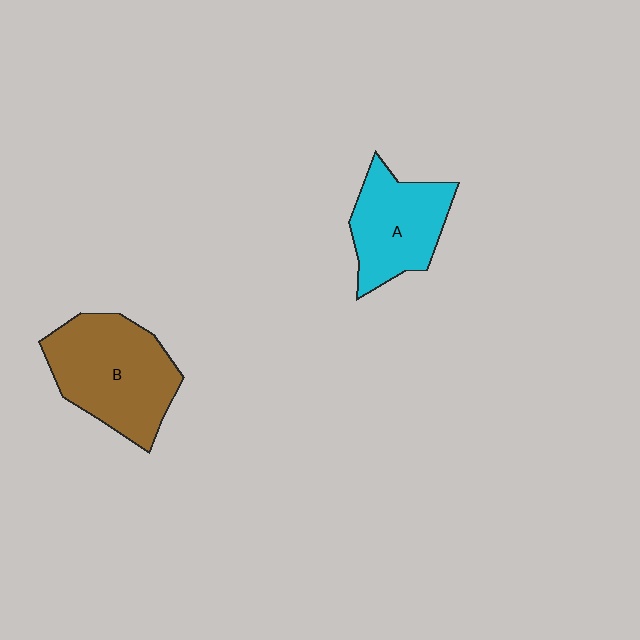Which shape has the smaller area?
Shape A (cyan).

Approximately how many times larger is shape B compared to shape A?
Approximately 1.4 times.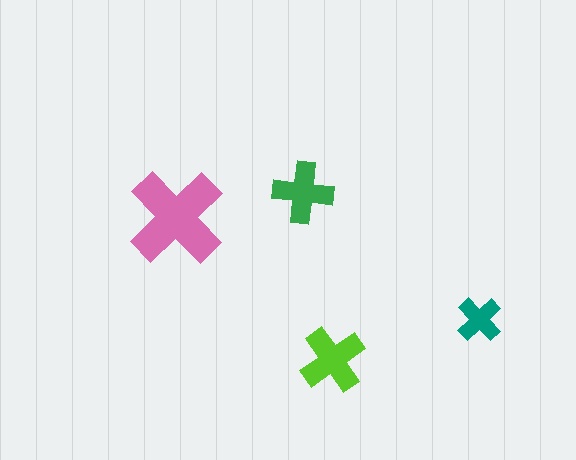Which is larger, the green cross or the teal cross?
The green one.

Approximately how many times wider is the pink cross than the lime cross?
About 1.5 times wider.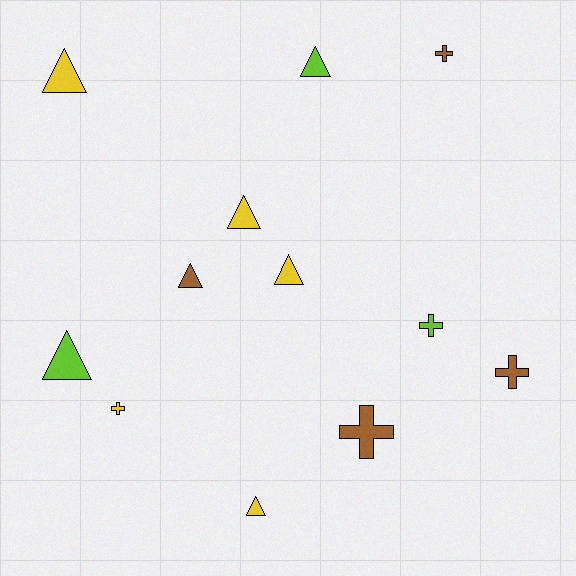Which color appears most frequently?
Yellow, with 5 objects.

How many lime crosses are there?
There is 1 lime cross.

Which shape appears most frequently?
Triangle, with 7 objects.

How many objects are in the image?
There are 12 objects.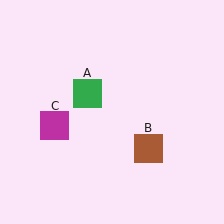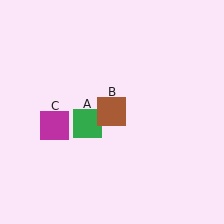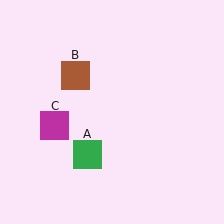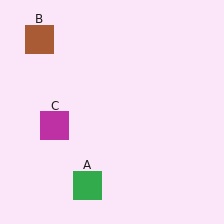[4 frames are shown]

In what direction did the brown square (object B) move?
The brown square (object B) moved up and to the left.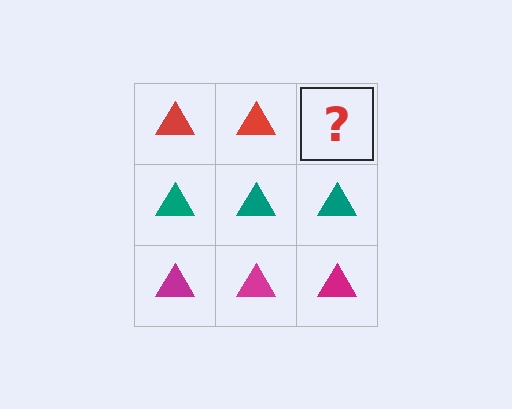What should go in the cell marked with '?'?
The missing cell should contain a red triangle.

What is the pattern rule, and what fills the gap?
The rule is that each row has a consistent color. The gap should be filled with a red triangle.